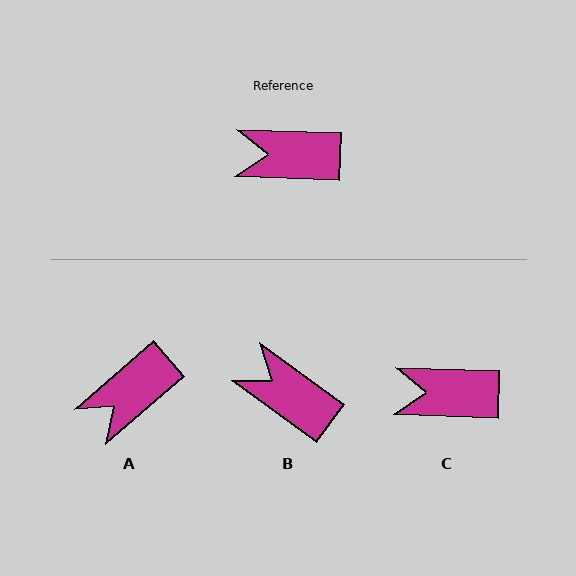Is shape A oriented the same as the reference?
No, it is off by about 43 degrees.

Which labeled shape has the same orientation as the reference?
C.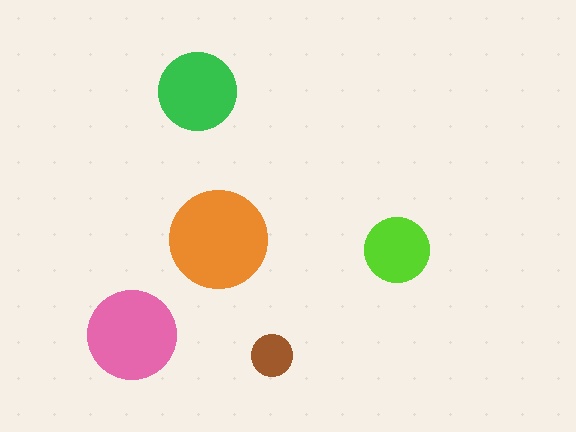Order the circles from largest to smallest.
the orange one, the pink one, the green one, the lime one, the brown one.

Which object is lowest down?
The brown circle is bottommost.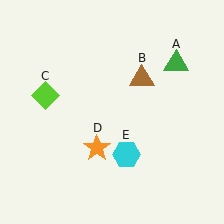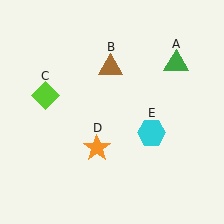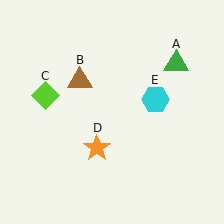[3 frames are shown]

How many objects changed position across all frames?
2 objects changed position: brown triangle (object B), cyan hexagon (object E).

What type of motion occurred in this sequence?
The brown triangle (object B), cyan hexagon (object E) rotated counterclockwise around the center of the scene.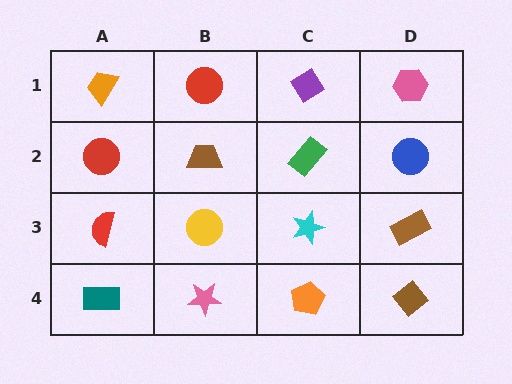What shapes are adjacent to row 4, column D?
A brown rectangle (row 3, column D), an orange pentagon (row 4, column C).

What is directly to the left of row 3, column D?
A cyan star.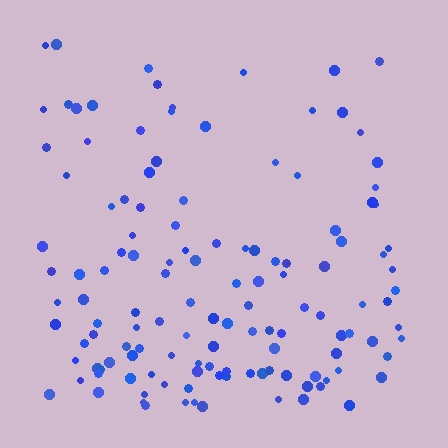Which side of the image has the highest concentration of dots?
The bottom.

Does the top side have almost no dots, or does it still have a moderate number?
Still a moderate number, just noticeably fewer than the bottom.